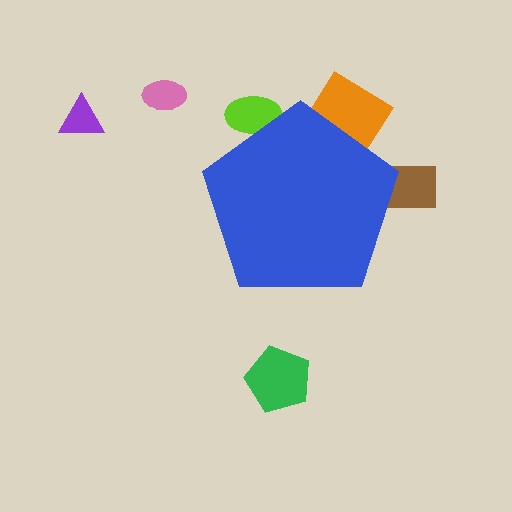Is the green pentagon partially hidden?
No, the green pentagon is fully visible.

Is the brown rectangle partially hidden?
Yes, the brown rectangle is partially hidden behind the blue pentagon.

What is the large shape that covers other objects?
A blue pentagon.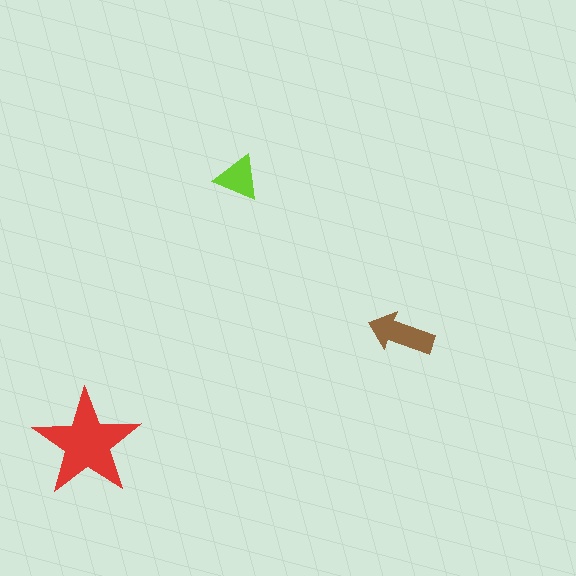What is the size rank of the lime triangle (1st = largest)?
3rd.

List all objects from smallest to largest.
The lime triangle, the brown arrow, the red star.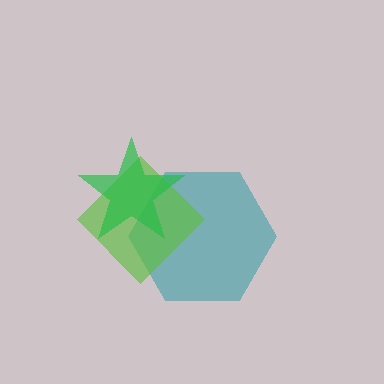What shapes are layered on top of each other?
The layered shapes are: a teal hexagon, a lime diamond, a green star.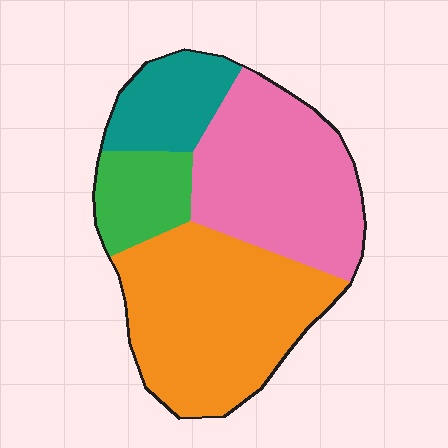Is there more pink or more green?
Pink.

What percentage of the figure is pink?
Pink takes up between a third and a half of the figure.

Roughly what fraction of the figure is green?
Green covers about 10% of the figure.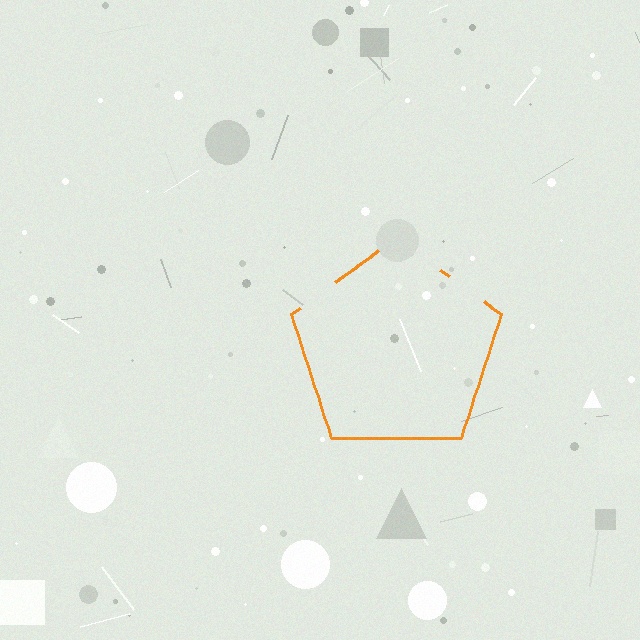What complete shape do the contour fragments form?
The contour fragments form a pentagon.